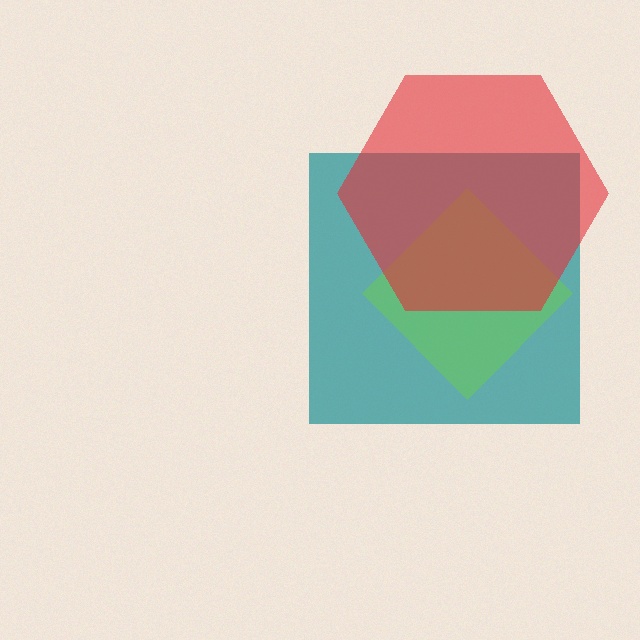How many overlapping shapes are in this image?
There are 3 overlapping shapes in the image.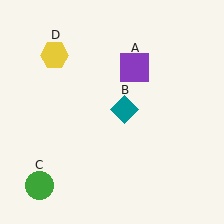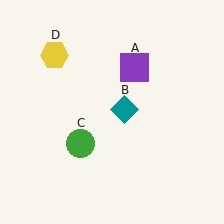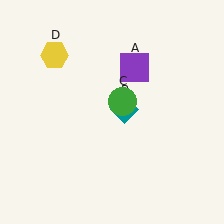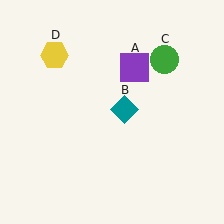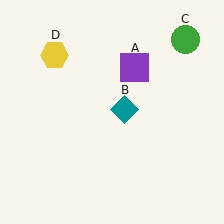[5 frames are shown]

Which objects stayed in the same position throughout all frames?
Purple square (object A) and teal diamond (object B) and yellow hexagon (object D) remained stationary.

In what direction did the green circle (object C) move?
The green circle (object C) moved up and to the right.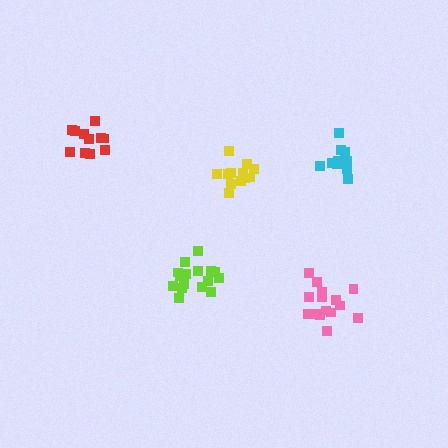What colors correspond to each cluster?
The clusters are colored: lime, yellow, cyan, red, pink.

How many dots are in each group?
Group 1: 16 dots, Group 2: 12 dots, Group 3: 11 dots, Group 4: 11 dots, Group 5: 15 dots (65 total).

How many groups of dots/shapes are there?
There are 5 groups.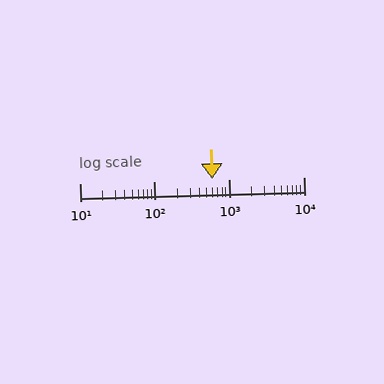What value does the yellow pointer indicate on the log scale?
The pointer indicates approximately 590.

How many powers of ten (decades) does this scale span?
The scale spans 3 decades, from 10 to 10000.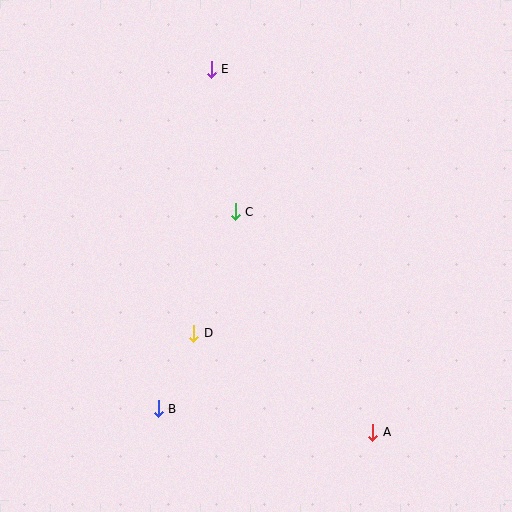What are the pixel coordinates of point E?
Point E is at (211, 69).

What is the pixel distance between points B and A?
The distance between B and A is 216 pixels.